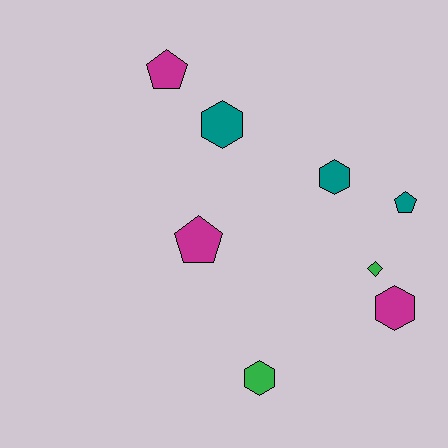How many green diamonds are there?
There is 1 green diamond.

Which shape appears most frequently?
Hexagon, with 4 objects.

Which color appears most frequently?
Magenta, with 3 objects.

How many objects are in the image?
There are 8 objects.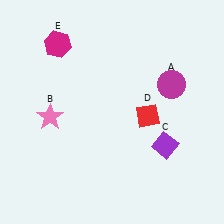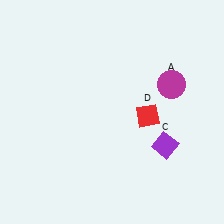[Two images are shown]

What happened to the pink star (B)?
The pink star (B) was removed in Image 2. It was in the bottom-left area of Image 1.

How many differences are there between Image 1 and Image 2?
There are 2 differences between the two images.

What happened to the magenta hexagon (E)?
The magenta hexagon (E) was removed in Image 2. It was in the top-left area of Image 1.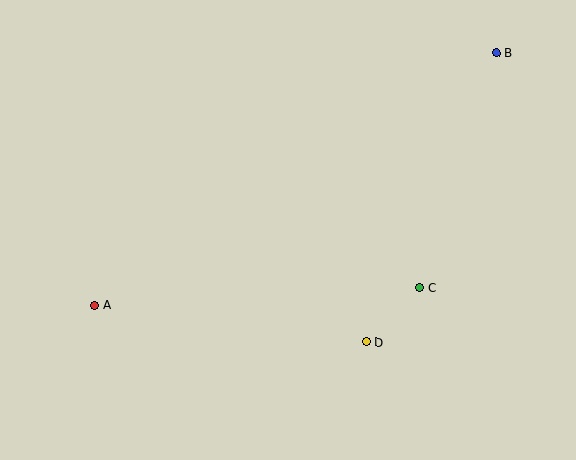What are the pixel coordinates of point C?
Point C is at (420, 288).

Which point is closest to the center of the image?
Point D at (366, 342) is closest to the center.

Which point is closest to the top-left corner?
Point A is closest to the top-left corner.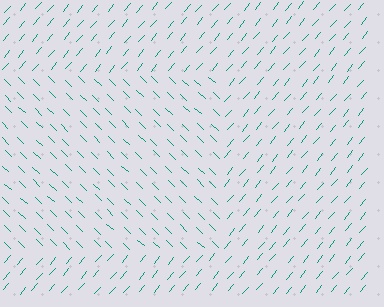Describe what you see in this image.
The image is filled with small teal line segments. A rectangle region in the image has lines oriented differently from the surrounding lines, creating a visible texture boundary.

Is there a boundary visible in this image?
Yes, there is a texture boundary formed by a change in line orientation.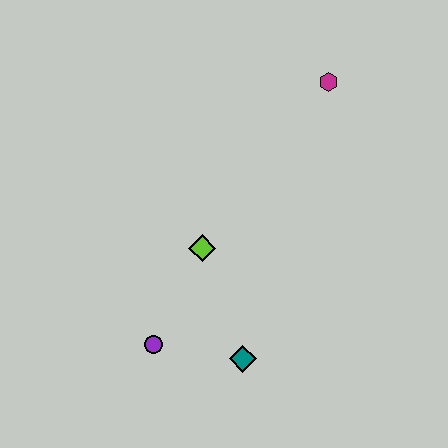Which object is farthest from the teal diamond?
The magenta hexagon is farthest from the teal diamond.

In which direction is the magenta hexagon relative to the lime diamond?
The magenta hexagon is above the lime diamond.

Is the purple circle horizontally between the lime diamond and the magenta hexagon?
No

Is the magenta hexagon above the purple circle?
Yes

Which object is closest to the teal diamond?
The purple circle is closest to the teal diamond.